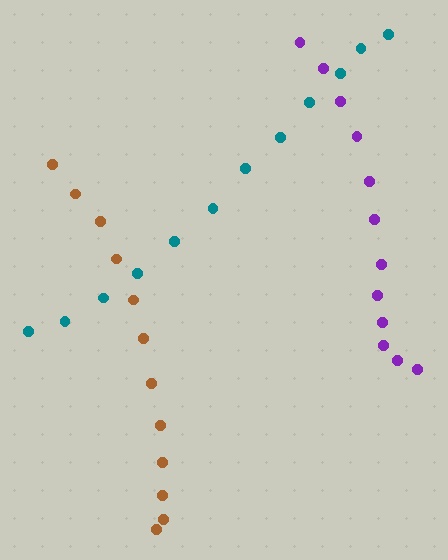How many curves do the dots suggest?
There are 3 distinct paths.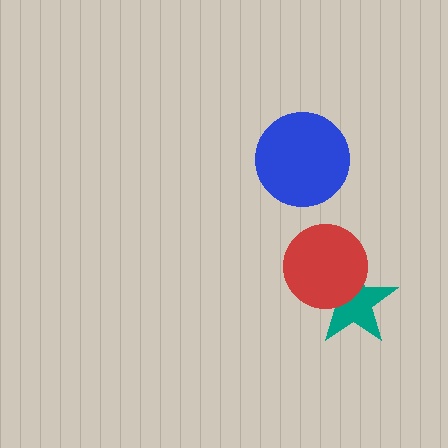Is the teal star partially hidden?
Yes, it is partially covered by another shape.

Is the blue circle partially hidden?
No, no other shape covers it.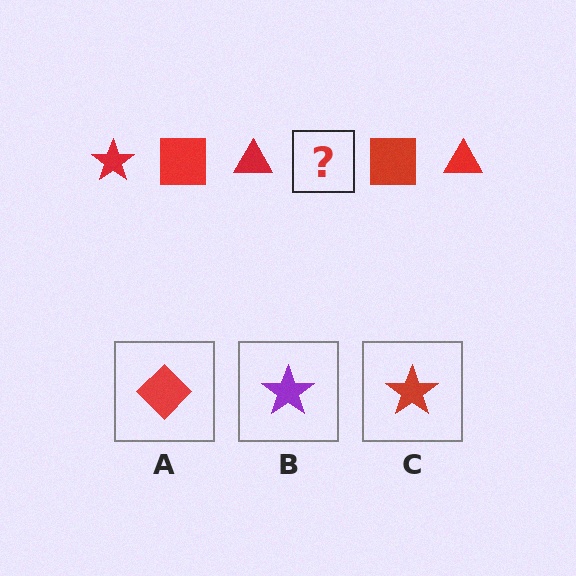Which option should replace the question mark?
Option C.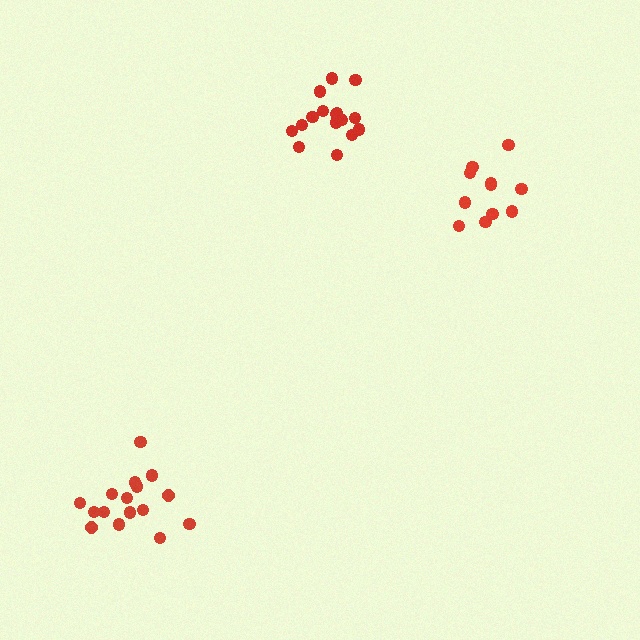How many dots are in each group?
Group 1: 11 dots, Group 2: 17 dots, Group 3: 16 dots (44 total).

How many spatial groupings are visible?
There are 3 spatial groupings.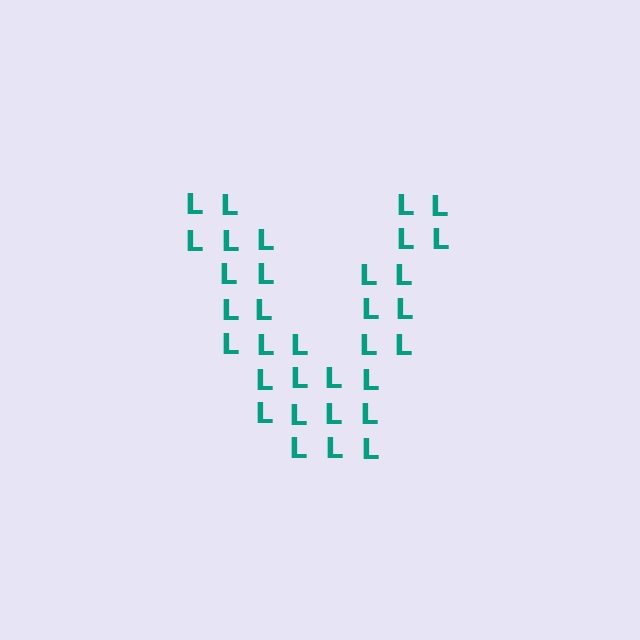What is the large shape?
The large shape is the letter V.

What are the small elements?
The small elements are letter L's.